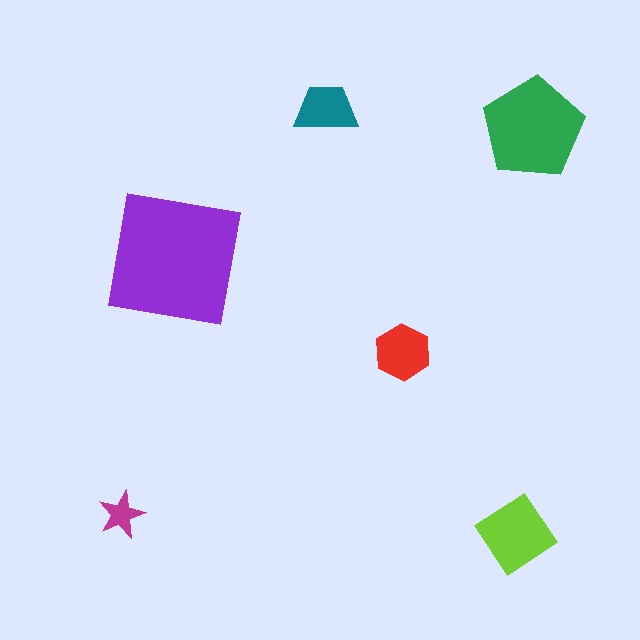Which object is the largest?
The purple square.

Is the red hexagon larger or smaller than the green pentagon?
Smaller.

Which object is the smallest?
The magenta star.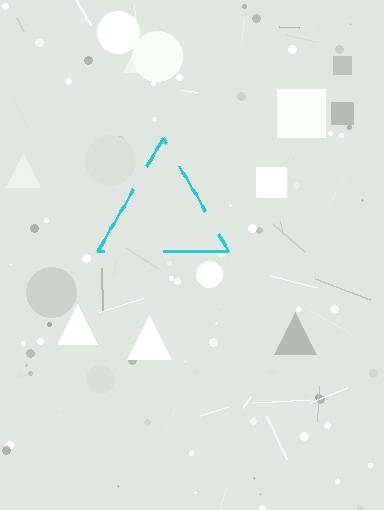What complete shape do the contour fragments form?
The contour fragments form a triangle.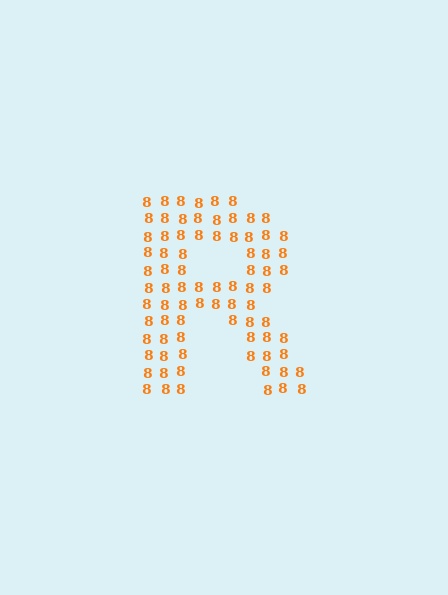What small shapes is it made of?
It is made of small digit 8's.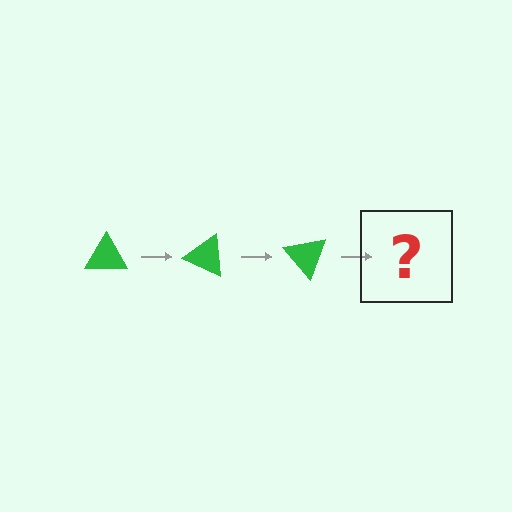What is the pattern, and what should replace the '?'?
The pattern is that the triangle rotates 25 degrees each step. The '?' should be a green triangle rotated 75 degrees.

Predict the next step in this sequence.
The next step is a green triangle rotated 75 degrees.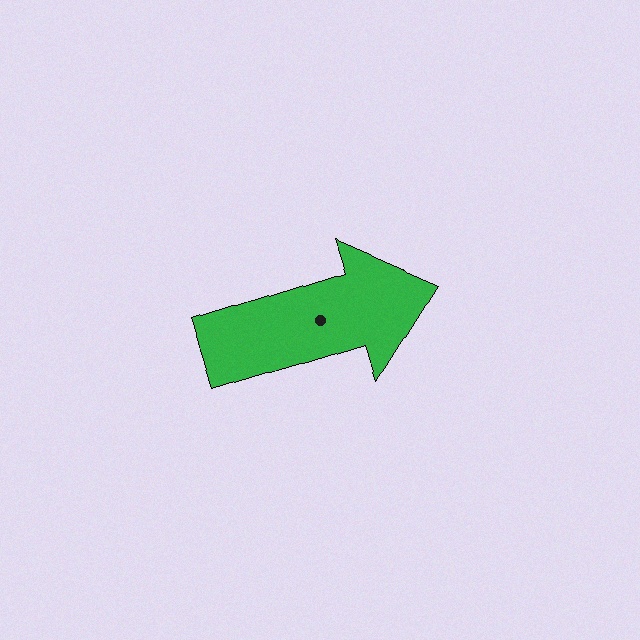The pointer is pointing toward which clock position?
Roughly 2 o'clock.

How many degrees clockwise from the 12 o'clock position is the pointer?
Approximately 73 degrees.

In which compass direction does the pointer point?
East.